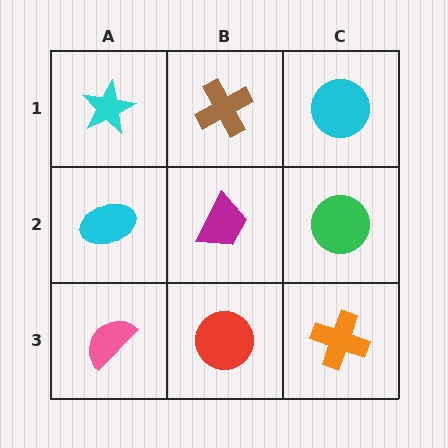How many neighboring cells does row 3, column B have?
3.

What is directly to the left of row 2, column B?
A cyan ellipse.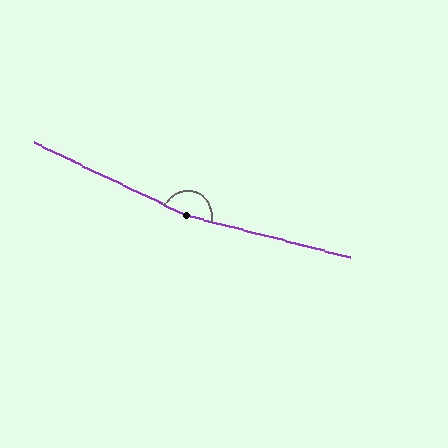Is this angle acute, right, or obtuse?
It is obtuse.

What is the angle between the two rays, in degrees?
Approximately 169 degrees.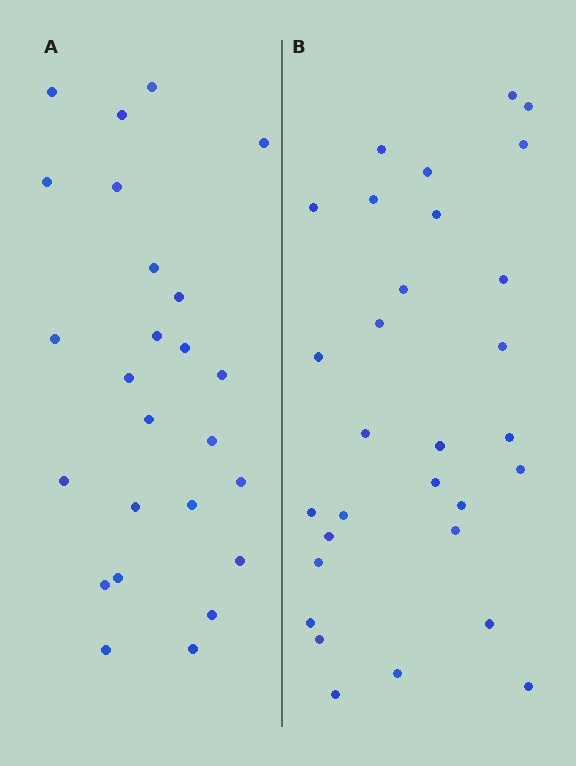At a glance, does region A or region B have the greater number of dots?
Region B (the right region) has more dots.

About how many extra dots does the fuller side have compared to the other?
Region B has about 5 more dots than region A.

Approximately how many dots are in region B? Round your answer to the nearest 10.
About 30 dots.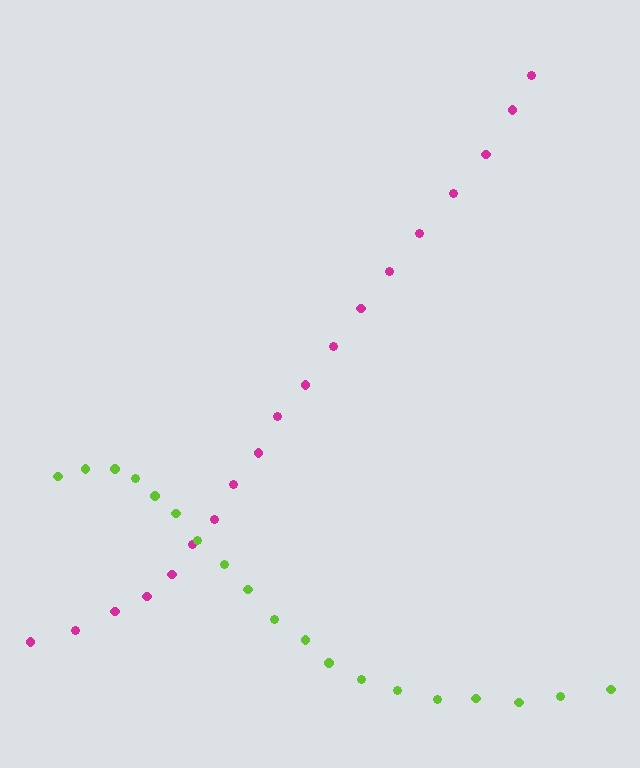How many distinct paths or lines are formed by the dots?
There are 2 distinct paths.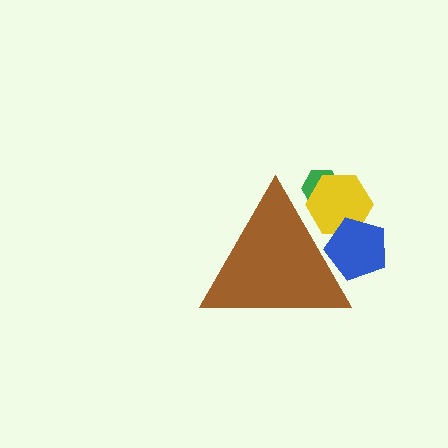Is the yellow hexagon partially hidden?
Yes, the yellow hexagon is partially hidden behind the brown triangle.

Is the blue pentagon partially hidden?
Yes, the blue pentagon is partially hidden behind the brown triangle.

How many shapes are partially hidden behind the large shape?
3 shapes are partially hidden.